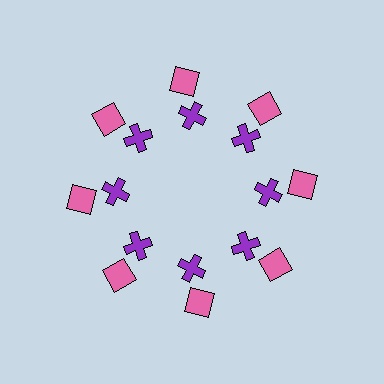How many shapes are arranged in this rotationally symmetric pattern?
There are 16 shapes, arranged in 8 groups of 2.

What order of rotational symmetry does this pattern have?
This pattern has 8-fold rotational symmetry.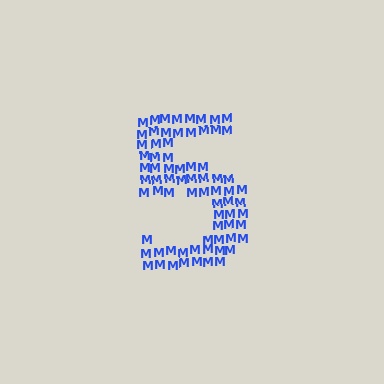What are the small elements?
The small elements are letter M's.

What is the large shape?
The large shape is the digit 5.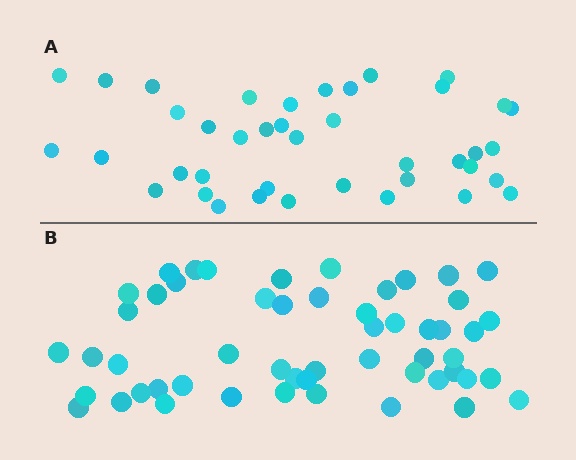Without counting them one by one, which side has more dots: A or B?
Region B (the bottom region) has more dots.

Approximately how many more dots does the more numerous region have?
Region B has approximately 15 more dots than region A.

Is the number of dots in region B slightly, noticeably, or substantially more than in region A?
Region B has noticeably more, but not dramatically so. The ratio is roughly 1.3 to 1.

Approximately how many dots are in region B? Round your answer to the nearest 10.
About 50 dots. (The exact count is 53, which rounds to 50.)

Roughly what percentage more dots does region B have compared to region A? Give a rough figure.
About 30% more.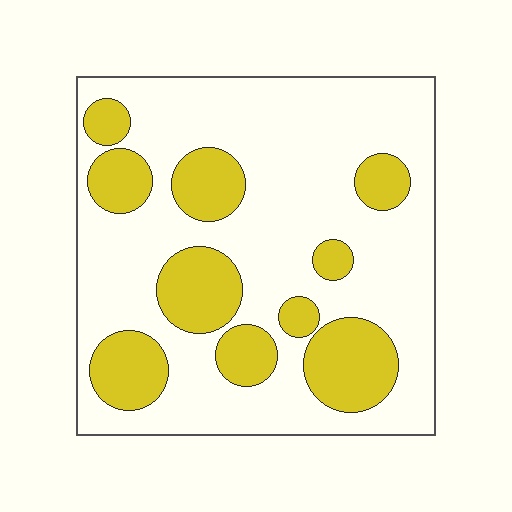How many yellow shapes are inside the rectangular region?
10.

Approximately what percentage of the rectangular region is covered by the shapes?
Approximately 30%.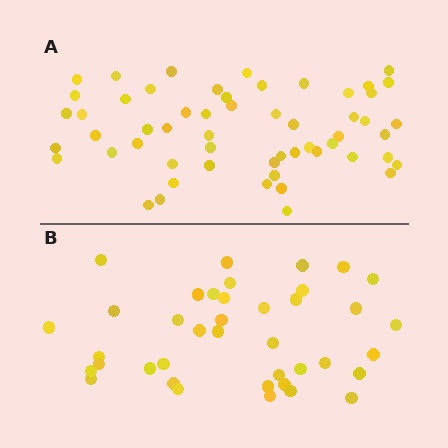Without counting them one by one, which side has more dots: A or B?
Region A (the top region) has more dots.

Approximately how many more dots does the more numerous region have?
Region A has approximately 15 more dots than region B.